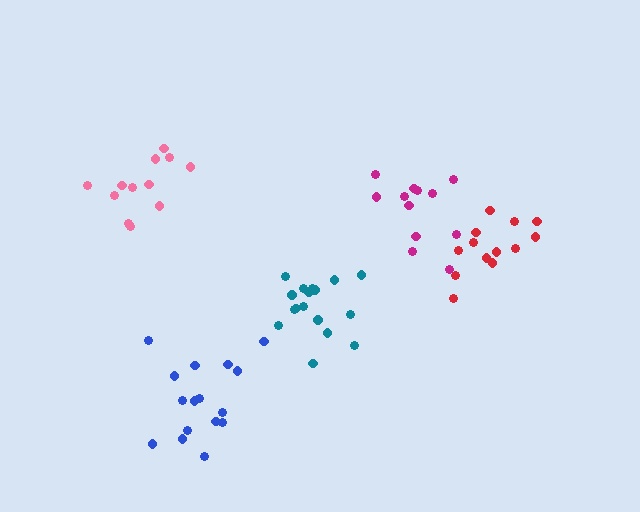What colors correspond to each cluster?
The clusters are colored: pink, red, teal, blue, magenta.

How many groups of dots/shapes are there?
There are 5 groups.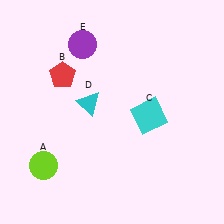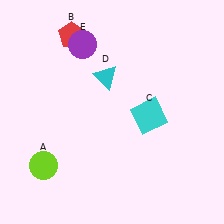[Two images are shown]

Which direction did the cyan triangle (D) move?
The cyan triangle (D) moved up.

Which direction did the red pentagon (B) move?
The red pentagon (B) moved up.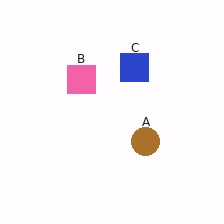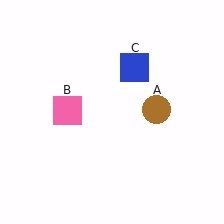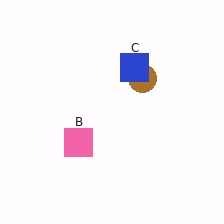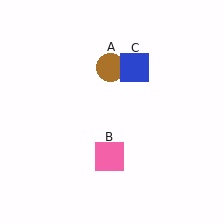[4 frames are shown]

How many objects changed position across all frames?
2 objects changed position: brown circle (object A), pink square (object B).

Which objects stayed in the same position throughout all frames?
Blue square (object C) remained stationary.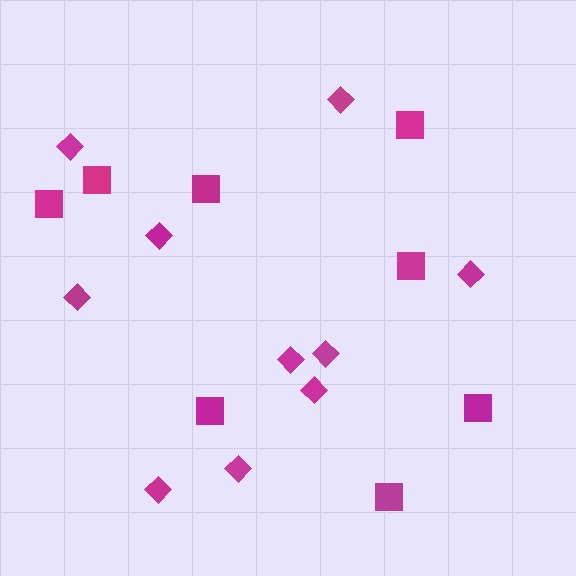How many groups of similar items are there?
There are 2 groups: one group of diamonds (10) and one group of squares (8).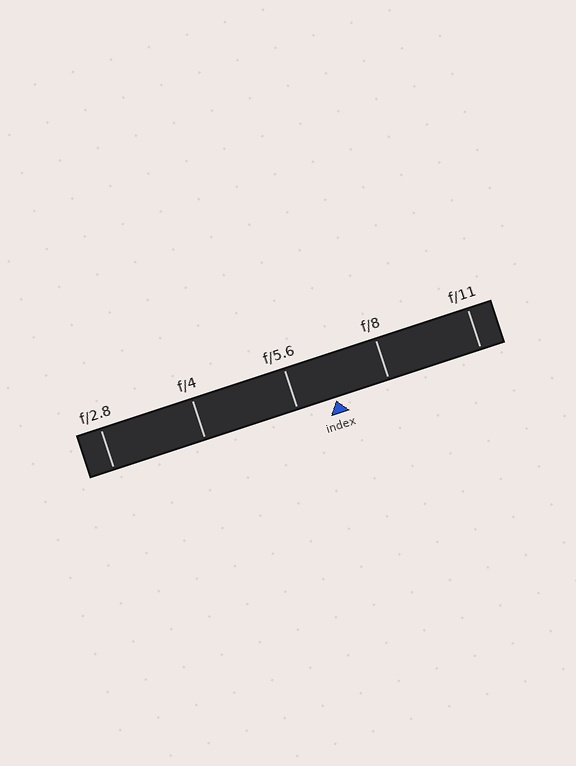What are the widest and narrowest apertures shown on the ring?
The widest aperture shown is f/2.8 and the narrowest is f/11.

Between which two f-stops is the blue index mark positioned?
The index mark is between f/5.6 and f/8.